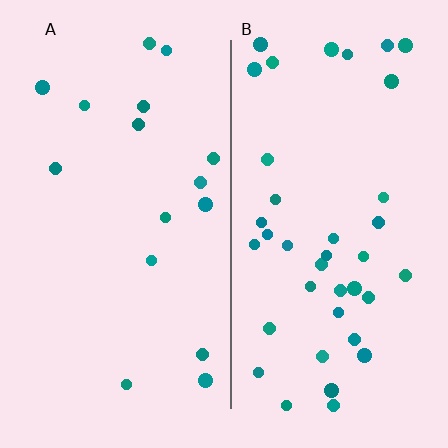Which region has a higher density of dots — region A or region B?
B (the right).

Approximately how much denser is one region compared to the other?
Approximately 2.4× — region B over region A.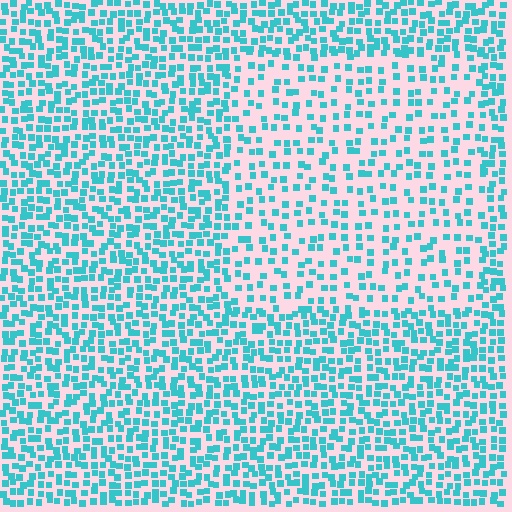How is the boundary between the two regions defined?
The boundary is defined by a change in element density (approximately 1.9x ratio). All elements are the same color, size, and shape.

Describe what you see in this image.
The image contains small cyan elements arranged at two different densities. A rectangle-shaped region is visible where the elements are less densely packed than the surrounding area.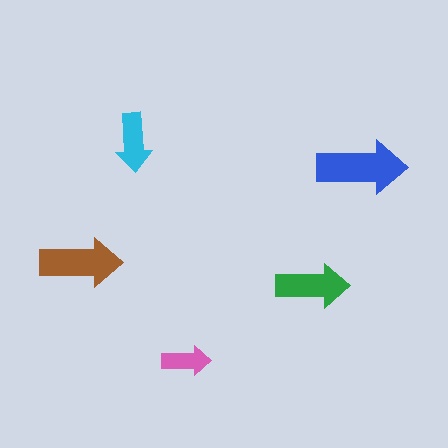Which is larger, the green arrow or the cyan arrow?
The green one.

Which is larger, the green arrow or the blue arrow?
The blue one.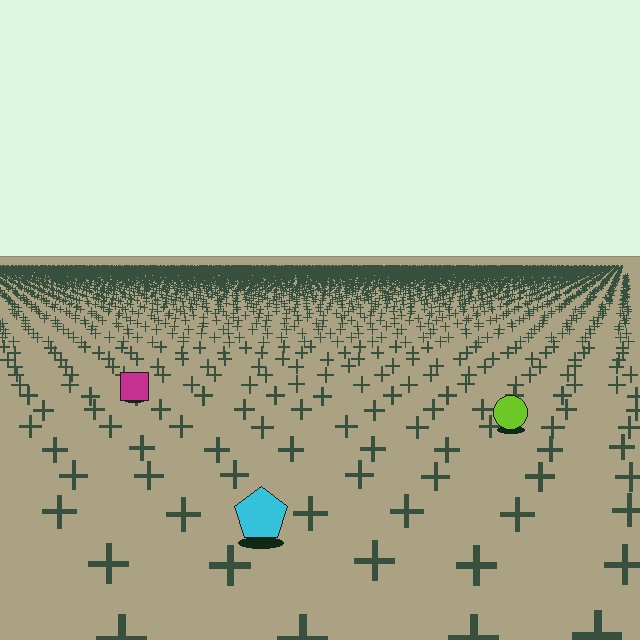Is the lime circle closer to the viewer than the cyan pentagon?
No. The cyan pentagon is closer — you can tell from the texture gradient: the ground texture is coarser near it.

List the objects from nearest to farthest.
From nearest to farthest: the cyan pentagon, the lime circle, the magenta square.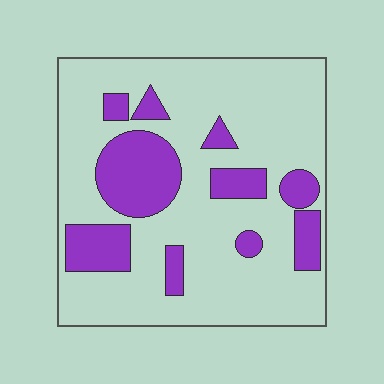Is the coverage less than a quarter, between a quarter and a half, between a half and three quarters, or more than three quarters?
Less than a quarter.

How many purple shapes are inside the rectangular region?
10.